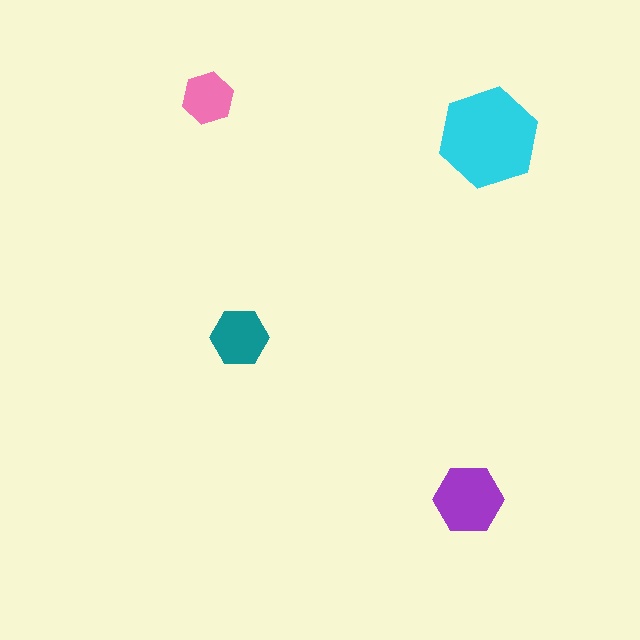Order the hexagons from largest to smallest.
the cyan one, the purple one, the teal one, the pink one.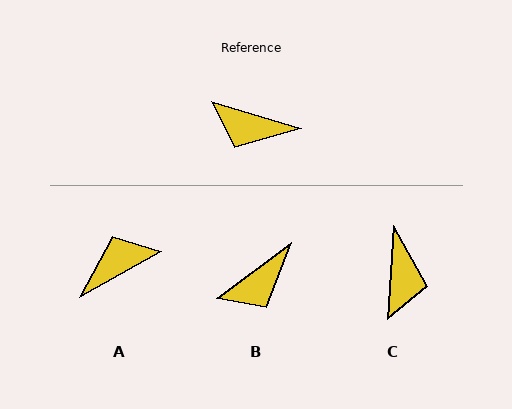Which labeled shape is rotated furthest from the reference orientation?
A, about 134 degrees away.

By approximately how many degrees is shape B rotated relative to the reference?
Approximately 53 degrees counter-clockwise.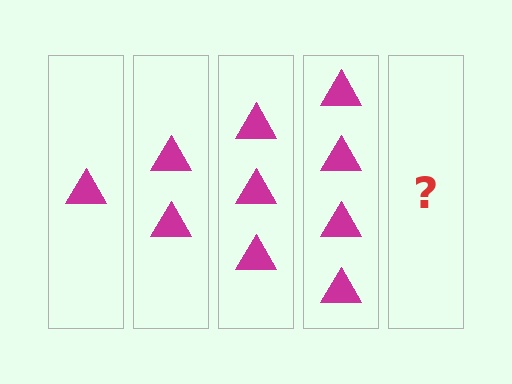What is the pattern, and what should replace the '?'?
The pattern is that each step adds one more triangle. The '?' should be 5 triangles.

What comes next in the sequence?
The next element should be 5 triangles.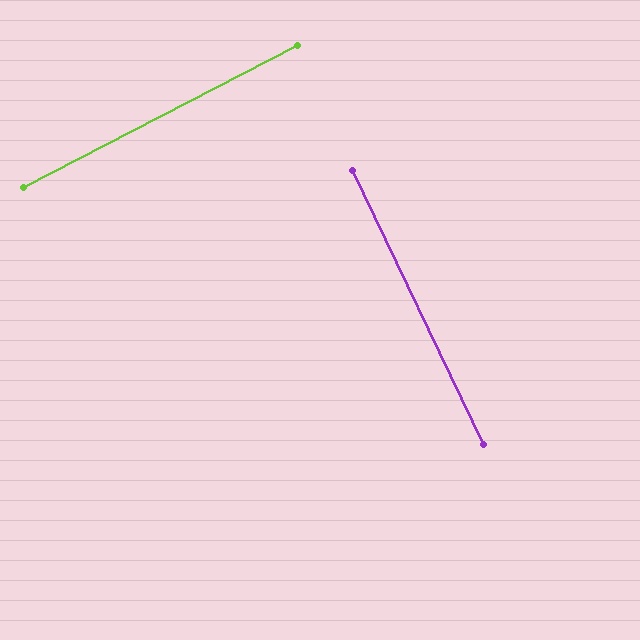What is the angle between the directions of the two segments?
Approximately 88 degrees.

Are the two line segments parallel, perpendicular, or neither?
Perpendicular — they meet at approximately 88°.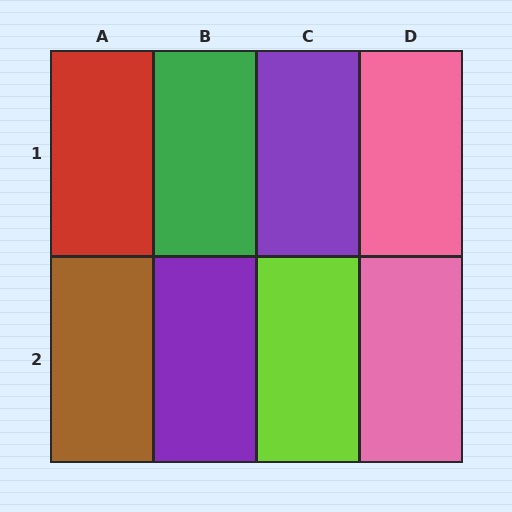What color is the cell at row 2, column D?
Pink.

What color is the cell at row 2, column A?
Brown.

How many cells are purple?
2 cells are purple.